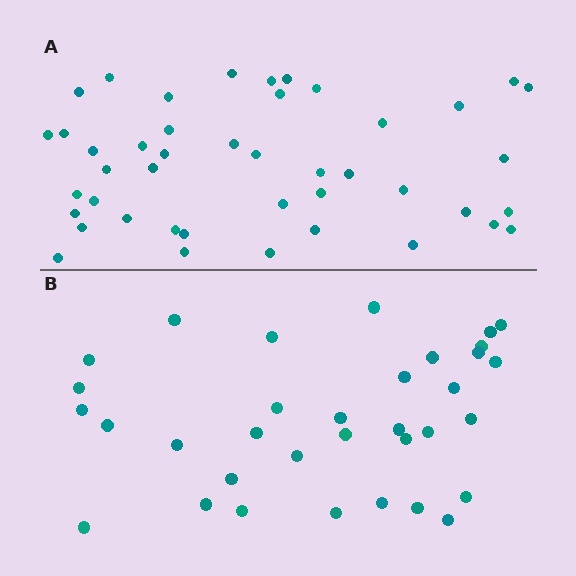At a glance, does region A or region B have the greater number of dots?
Region A (the top region) has more dots.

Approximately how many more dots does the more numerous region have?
Region A has roughly 10 or so more dots than region B.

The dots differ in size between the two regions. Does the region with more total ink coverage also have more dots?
No. Region B has more total ink coverage because its dots are larger, but region A actually contains more individual dots. Total area can be misleading — the number of items is what matters here.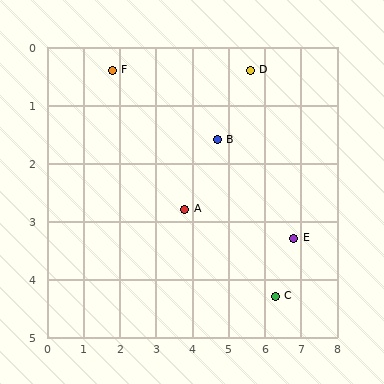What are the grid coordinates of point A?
Point A is at approximately (3.8, 2.8).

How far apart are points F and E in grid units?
Points F and E are about 5.8 grid units apart.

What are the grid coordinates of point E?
Point E is at approximately (6.8, 3.3).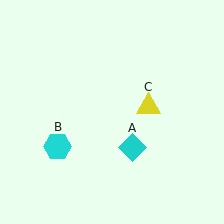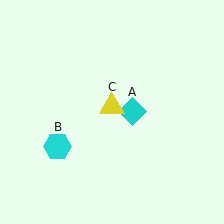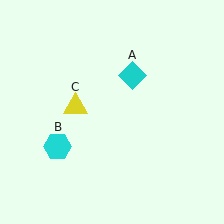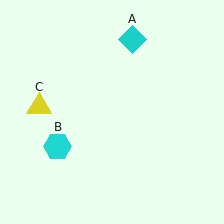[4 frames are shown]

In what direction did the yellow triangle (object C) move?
The yellow triangle (object C) moved left.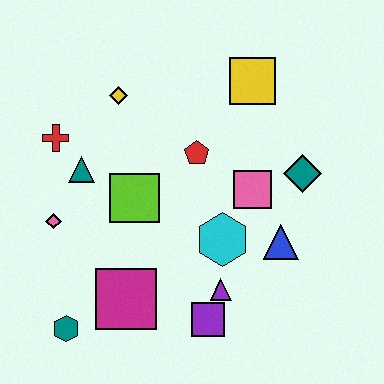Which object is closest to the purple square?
The purple triangle is closest to the purple square.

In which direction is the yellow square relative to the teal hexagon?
The yellow square is above the teal hexagon.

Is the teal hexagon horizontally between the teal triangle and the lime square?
No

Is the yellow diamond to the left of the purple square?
Yes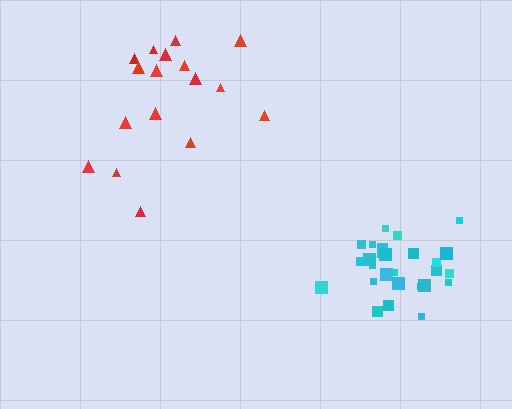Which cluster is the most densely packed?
Cyan.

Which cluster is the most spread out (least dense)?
Red.